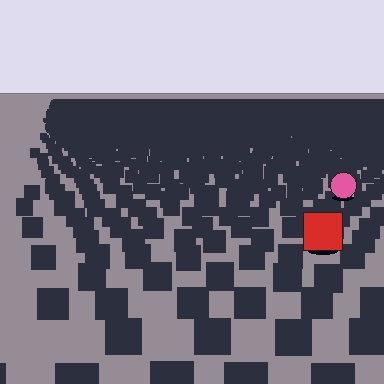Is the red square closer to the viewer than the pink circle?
Yes. The red square is closer — you can tell from the texture gradient: the ground texture is coarser near it.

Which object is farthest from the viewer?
The pink circle is farthest from the viewer. It appears smaller and the ground texture around it is denser.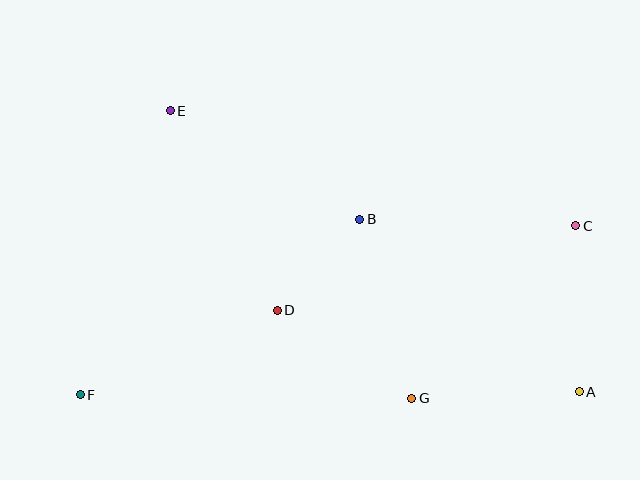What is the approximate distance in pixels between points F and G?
The distance between F and G is approximately 331 pixels.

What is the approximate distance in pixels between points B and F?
The distance between B and F is approximately 330 pixels.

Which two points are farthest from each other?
Points C and F are farthest from each other.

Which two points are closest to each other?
Points B and D are closest to each other.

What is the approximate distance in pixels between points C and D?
The distance between C and D is approximately 310 pixels.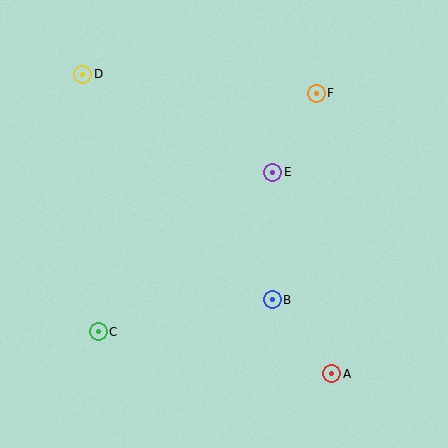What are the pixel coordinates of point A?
Point A is at (332, 374).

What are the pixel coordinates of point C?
Point C is at (98, 332).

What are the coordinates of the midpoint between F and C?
The midpoint between F and C is at (207, 213).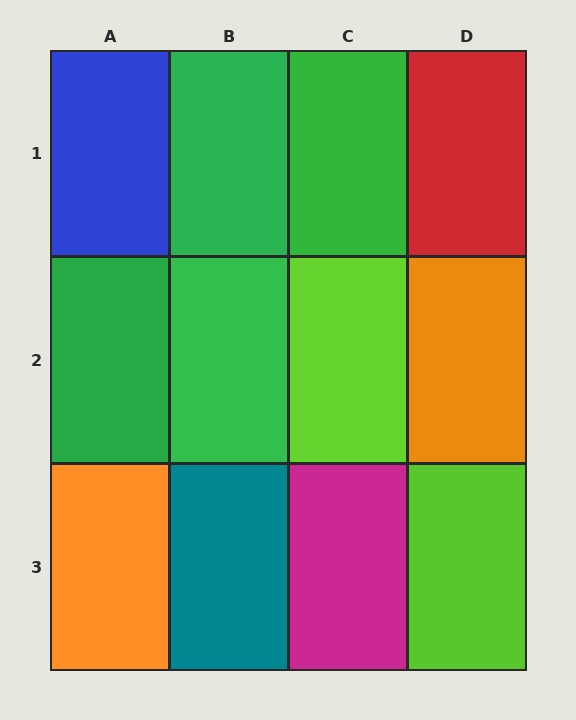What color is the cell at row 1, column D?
Red.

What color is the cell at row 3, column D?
Lime.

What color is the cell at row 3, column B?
Teal.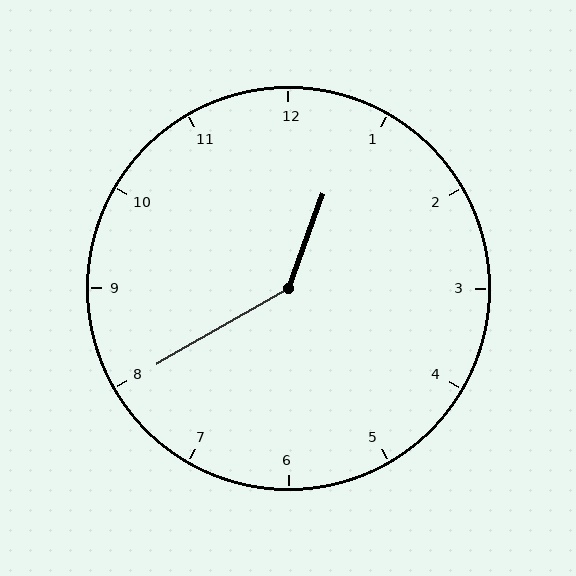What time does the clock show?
12:40.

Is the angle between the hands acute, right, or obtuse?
It is obtuse.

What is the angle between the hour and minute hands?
Approximately 140 degrees.